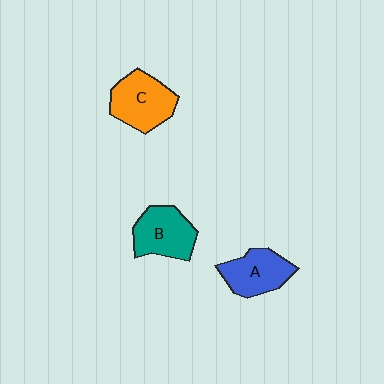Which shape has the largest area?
Shape C (orange).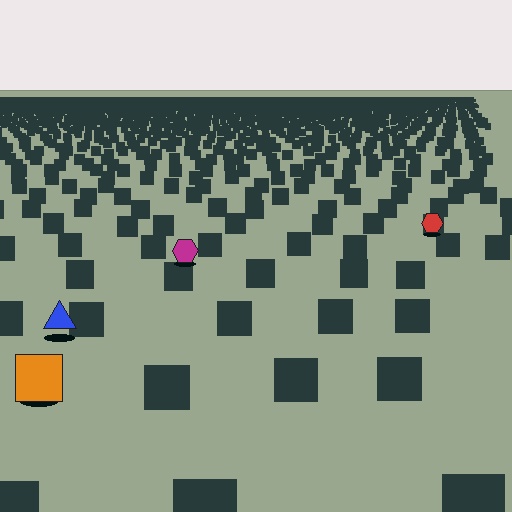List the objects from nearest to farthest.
From nearest to farthest: the orange square, the blue triangle, the magenta hexagon, the red hexagon.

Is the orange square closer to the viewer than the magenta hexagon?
Yes. The orange square is closer — you can tell from the texture gradient: the ground texture is coarser near it.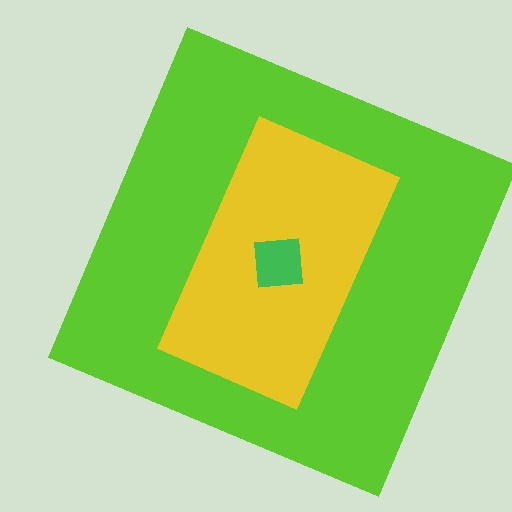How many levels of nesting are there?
3.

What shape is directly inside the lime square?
The yellow rectangle.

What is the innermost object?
The green square.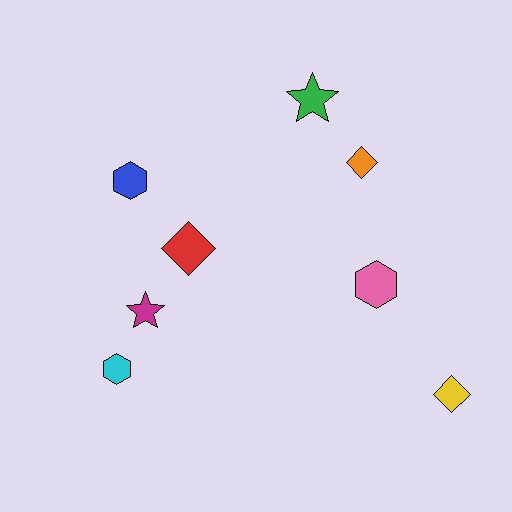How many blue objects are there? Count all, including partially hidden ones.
There is 1 blue object.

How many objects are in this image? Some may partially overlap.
There are 8 objects.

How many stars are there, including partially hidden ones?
There are 2 stars.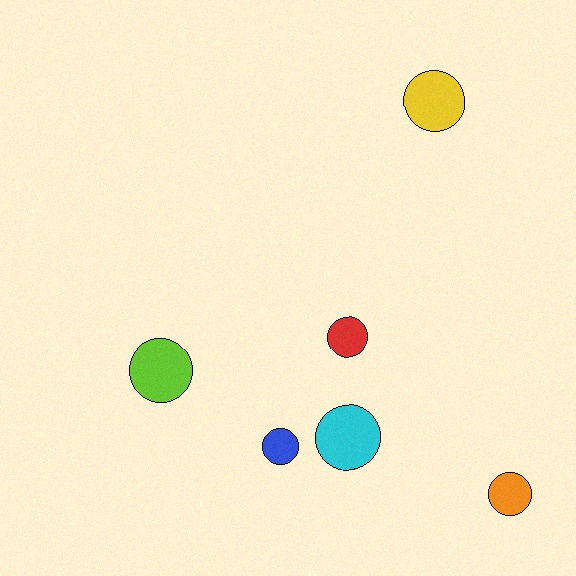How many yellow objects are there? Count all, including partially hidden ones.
There is 1 yellow object.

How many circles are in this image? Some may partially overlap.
There are 6 circles.